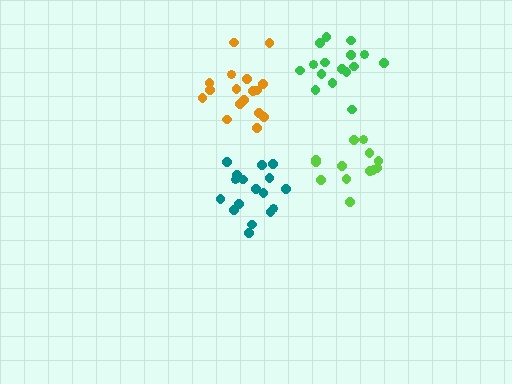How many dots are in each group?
Group 1: 17 dots, Group 2: 17 dots, Group 3: 16 dots, Group 4: 14 dots (64 total).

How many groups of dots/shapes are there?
There are 4 groups.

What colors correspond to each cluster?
The clusters are colored: orange, teal, green, lime.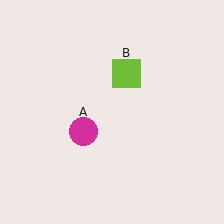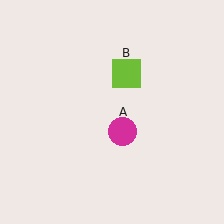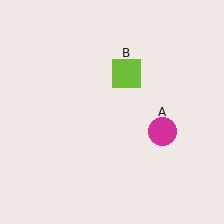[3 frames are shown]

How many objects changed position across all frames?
1 object changed position: magenta circle (object A).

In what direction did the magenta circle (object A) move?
The magenta circle (object A) moved right.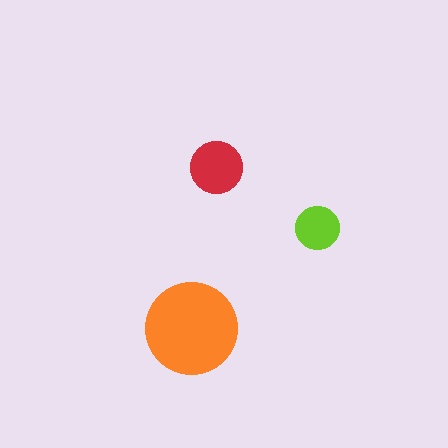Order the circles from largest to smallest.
the orange one, the red one, the lime one.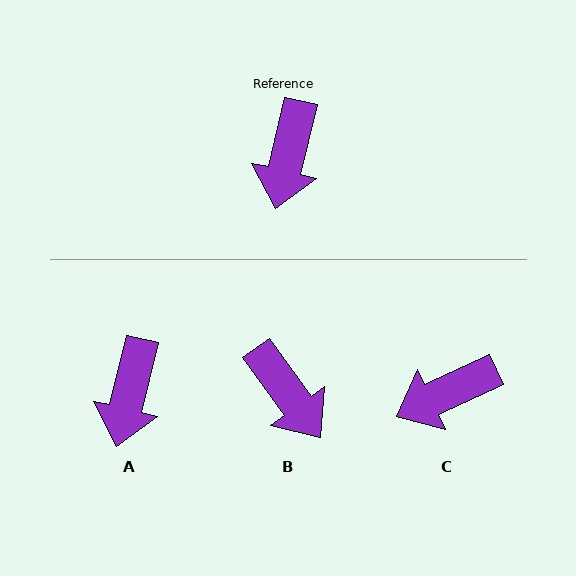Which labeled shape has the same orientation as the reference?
A.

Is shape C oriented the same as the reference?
No, it is off by about 51 degrees.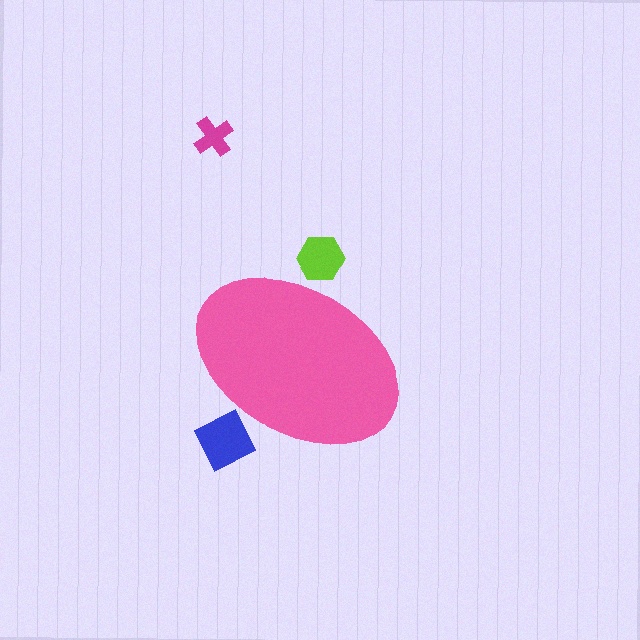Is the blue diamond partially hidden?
Yes, the blue diamond is partially hidden behind the pink ellipse.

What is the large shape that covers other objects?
A pink ellipse.